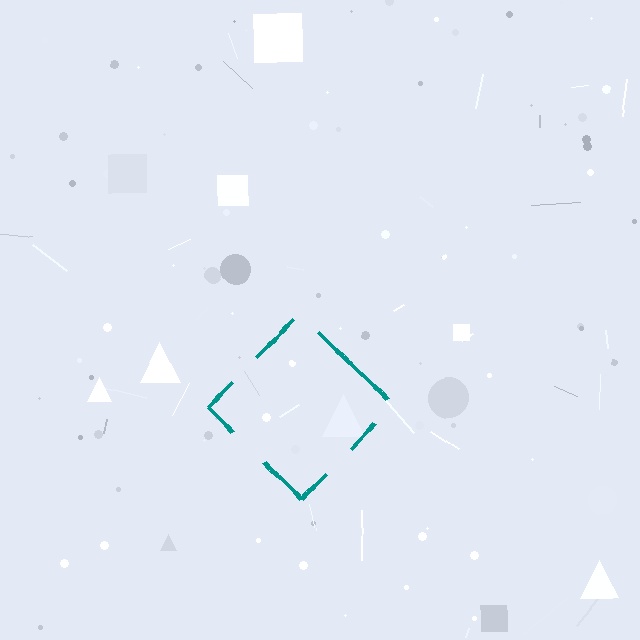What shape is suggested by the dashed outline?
The dashed outline suggests a diamond.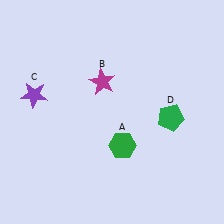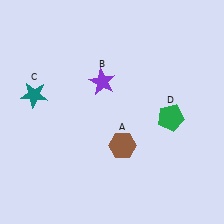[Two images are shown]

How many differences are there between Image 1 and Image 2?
There are 3 differences between the two images.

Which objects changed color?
A changed from green to brown. B changed from magenta to purple. C changed from purple to teal.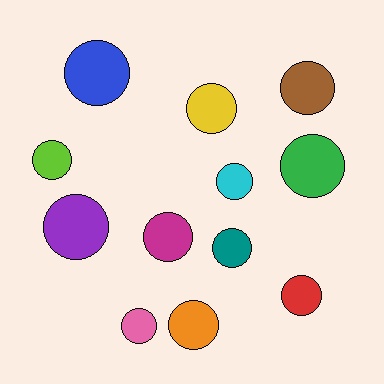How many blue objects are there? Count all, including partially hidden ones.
There is 1 blue object.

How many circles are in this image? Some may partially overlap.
There are 12 circles.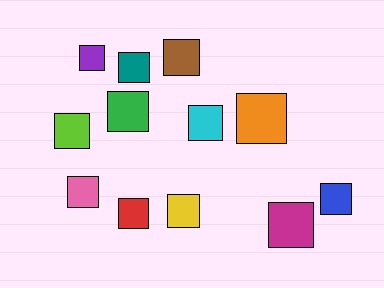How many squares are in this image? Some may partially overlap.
There are 12 squares.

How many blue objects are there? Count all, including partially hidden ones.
There is 1 blue object.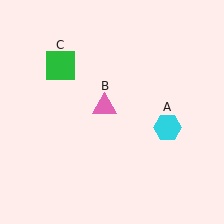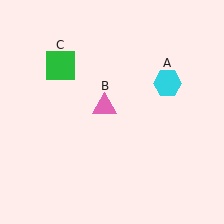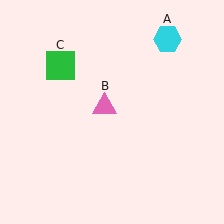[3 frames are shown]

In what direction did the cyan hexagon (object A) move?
The cyan hexagon (object A) moved up.